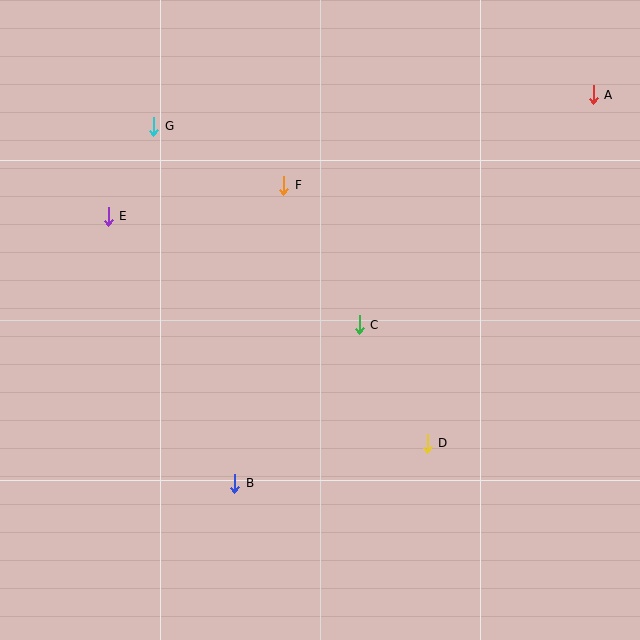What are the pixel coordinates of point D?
Point D is at (427, 444).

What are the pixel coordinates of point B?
Point B is at (235, 483).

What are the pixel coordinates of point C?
Point C is at (359, 325).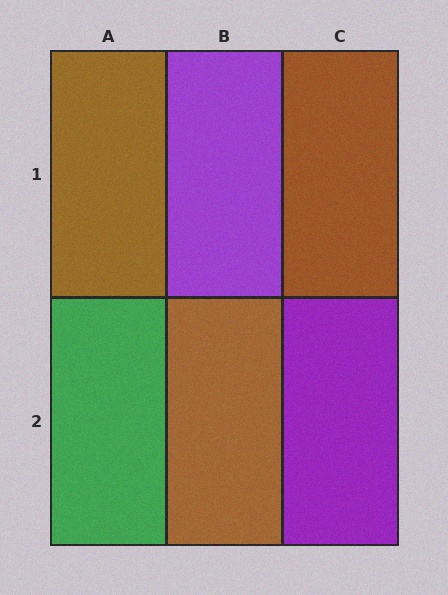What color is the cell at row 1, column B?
Purple.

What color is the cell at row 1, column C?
Brown.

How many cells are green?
1 cell is green.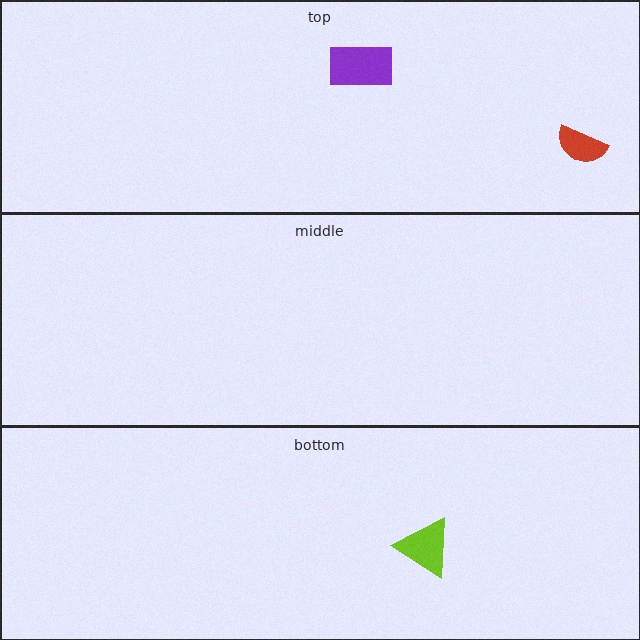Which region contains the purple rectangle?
The top region.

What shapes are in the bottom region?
The lime triangle.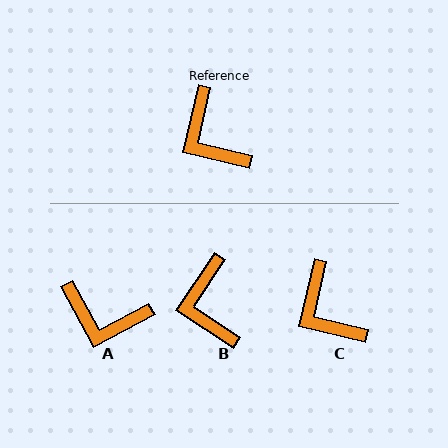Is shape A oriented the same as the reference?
No, it is off by about 41 degrees.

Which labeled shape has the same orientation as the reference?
C.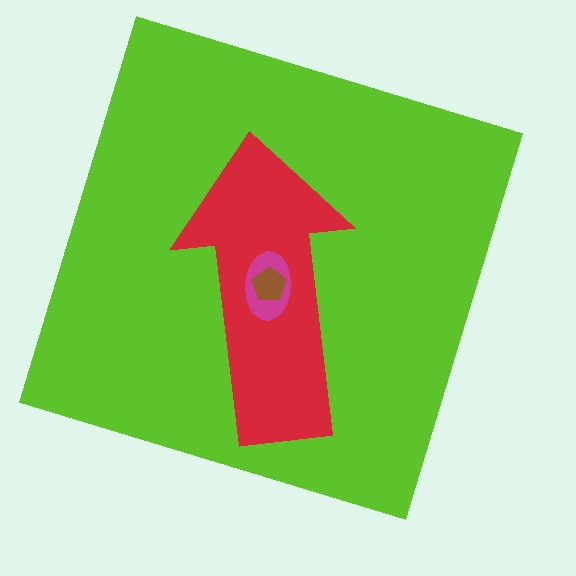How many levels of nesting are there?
4.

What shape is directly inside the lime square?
The red arrow.